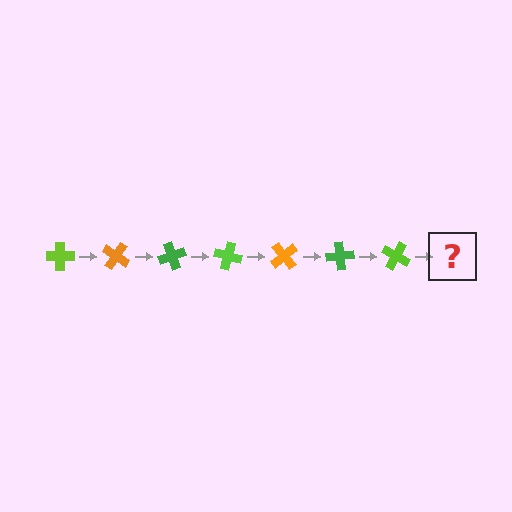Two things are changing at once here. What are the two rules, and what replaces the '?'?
The two rules are that it rotates 35 degrees each step and the color cycles through lime, orange, and green. The '?' should be an orange cross, rotated 245 degrees from the start.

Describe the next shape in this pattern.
It should be an orange cross, rotated 245 degrees from the start.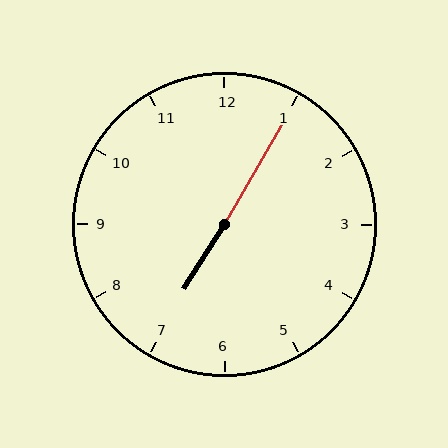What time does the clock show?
7:05.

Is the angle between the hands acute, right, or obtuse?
It is obtuse.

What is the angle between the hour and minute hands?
Approximately 178 degrees.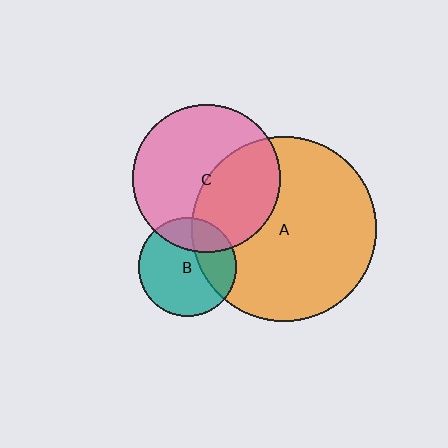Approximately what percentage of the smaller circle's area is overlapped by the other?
Approximately 25%.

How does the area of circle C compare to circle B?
Approximately 2.2 times.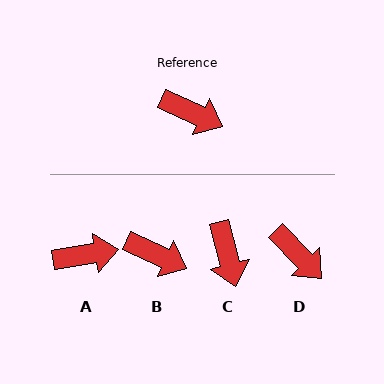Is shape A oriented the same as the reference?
No, it is off by about 34 degrees.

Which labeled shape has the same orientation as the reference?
B.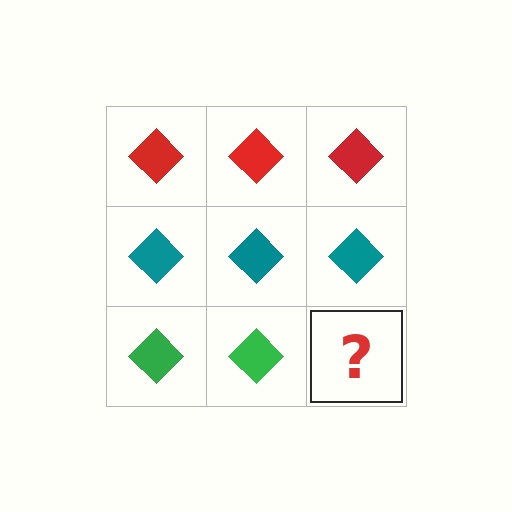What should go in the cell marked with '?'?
The missing cell should contain a green diamond.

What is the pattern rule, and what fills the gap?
The rule is that each row has a consistent color. The gap should be filled with a green diamond.